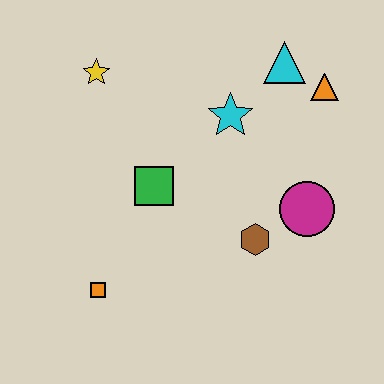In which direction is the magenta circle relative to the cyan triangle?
The magenta circle is below the cyan triangle.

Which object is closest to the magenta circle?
The brown hexagon is closest to the magenta circle.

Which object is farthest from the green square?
The orange triangle is farthest from the green square.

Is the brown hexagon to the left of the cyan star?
No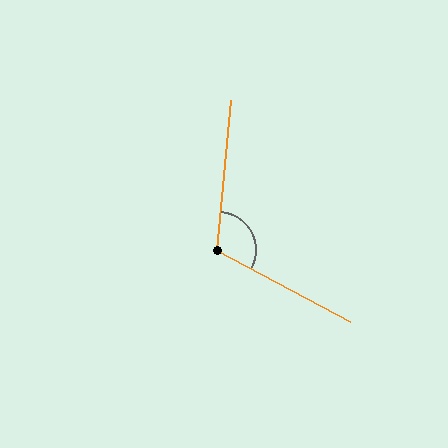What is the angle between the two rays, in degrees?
Approximately 113 degrees.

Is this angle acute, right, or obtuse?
It is obtuse.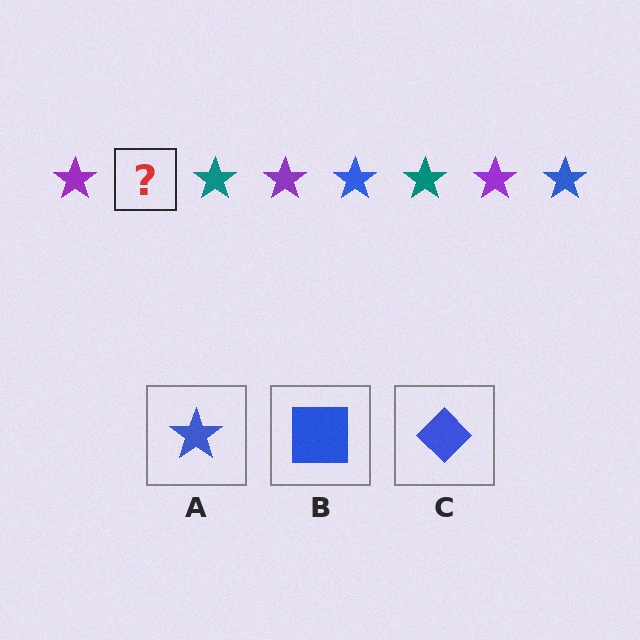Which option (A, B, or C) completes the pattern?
A.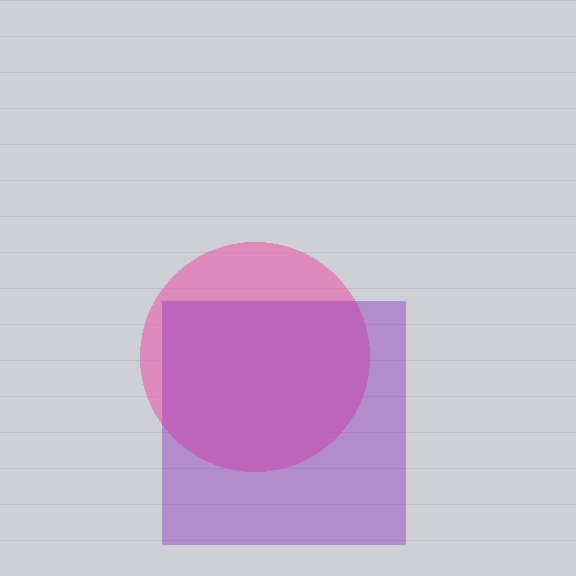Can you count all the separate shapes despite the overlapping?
Yes, there are 2 separate shapes.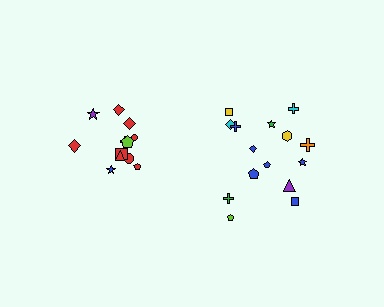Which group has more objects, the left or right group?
The right group.